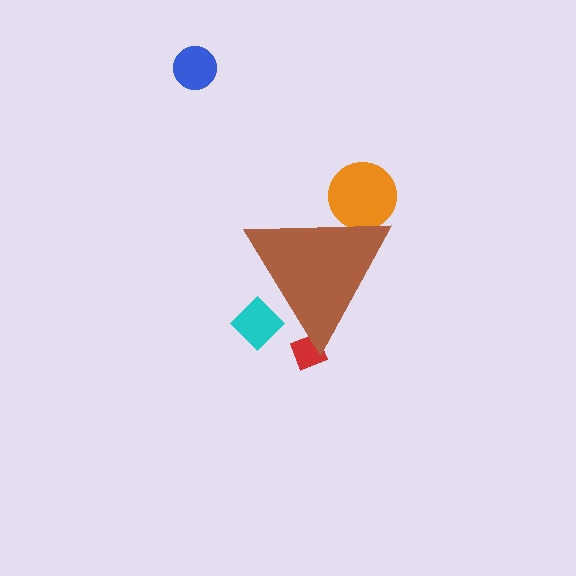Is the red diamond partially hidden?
Yes, the red diamond is partially hidden behind the brown triangle.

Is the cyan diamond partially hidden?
Yes, the cyan diamond is partially hidden behind the brown triangle.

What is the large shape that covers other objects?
A brown triangle.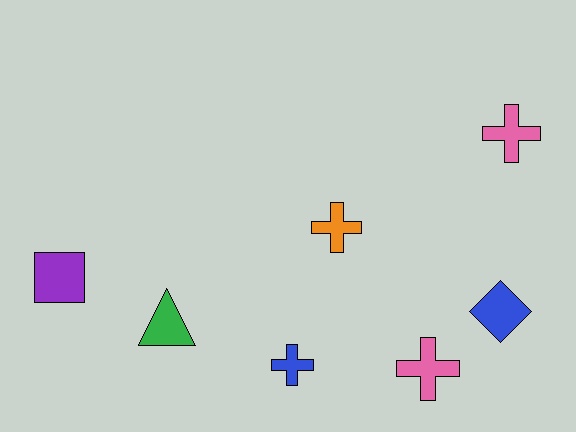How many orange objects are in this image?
There is 1 orange object.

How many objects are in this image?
There are 7 objects.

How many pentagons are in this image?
There are no pentagons.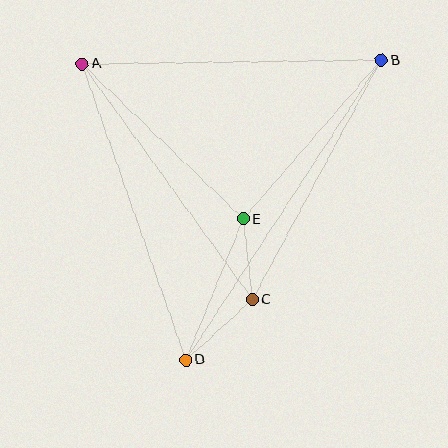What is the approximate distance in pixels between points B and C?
The distance between B and C is approximately 272 pixels.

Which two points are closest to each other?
Points C and E are closest to each other.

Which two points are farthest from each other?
Points B and D are farthest from each other.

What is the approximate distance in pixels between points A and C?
The distance between A and C is approximately 291 pixels.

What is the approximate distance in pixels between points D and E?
The distance between D and E is approximately 152 pixels.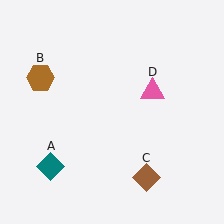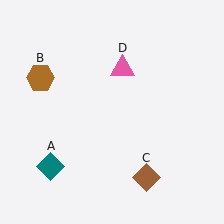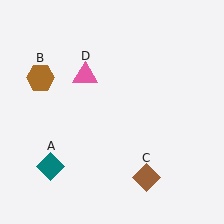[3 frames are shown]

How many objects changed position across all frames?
1 object changed position: pink triangle (object D).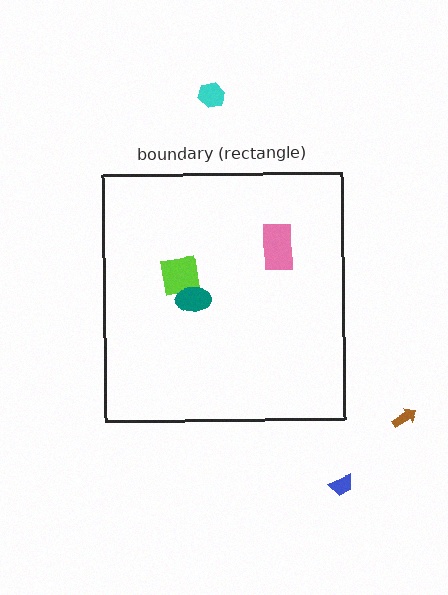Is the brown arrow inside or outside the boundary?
Outside.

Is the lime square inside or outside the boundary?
Inside.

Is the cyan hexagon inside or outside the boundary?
Outside.